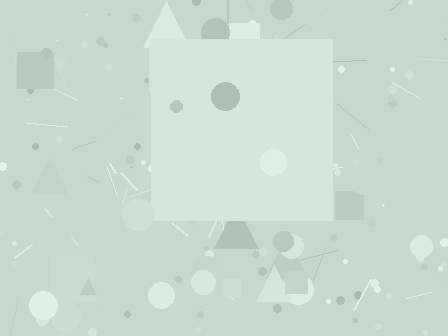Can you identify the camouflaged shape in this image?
The camouflaged shape is a square.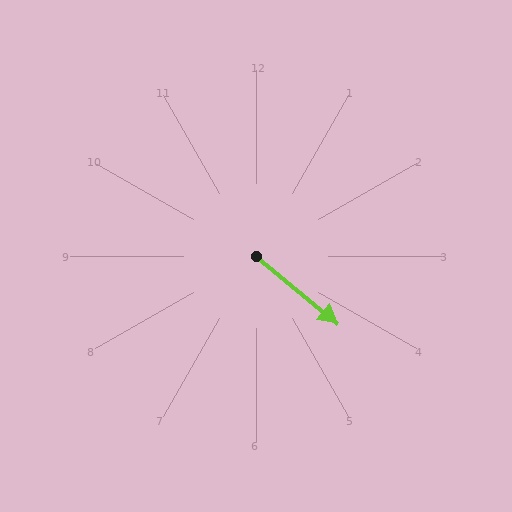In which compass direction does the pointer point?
Southeast.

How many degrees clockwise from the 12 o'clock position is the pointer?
Approximately 130 degrees.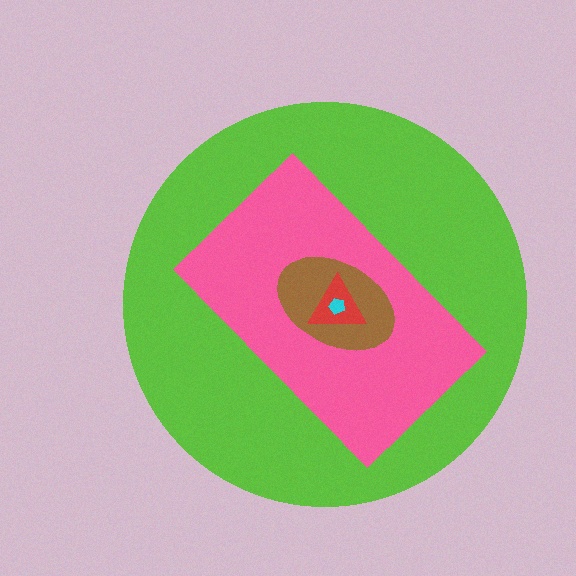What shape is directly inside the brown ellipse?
The red triangle.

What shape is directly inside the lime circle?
The pink rectangle.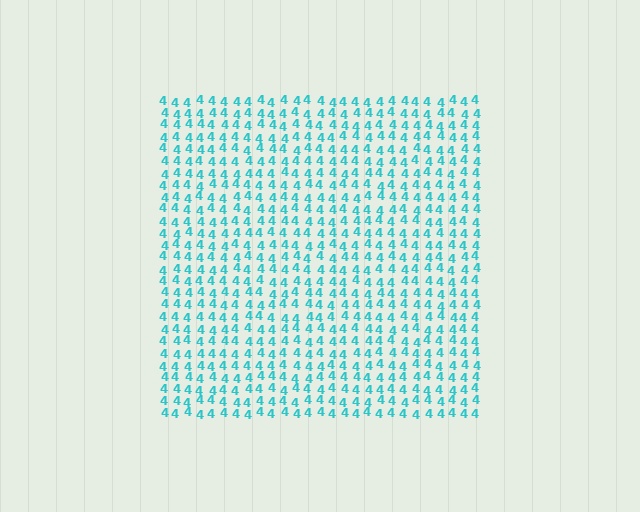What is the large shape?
The large shape is a square.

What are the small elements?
The small elements are digit 4's.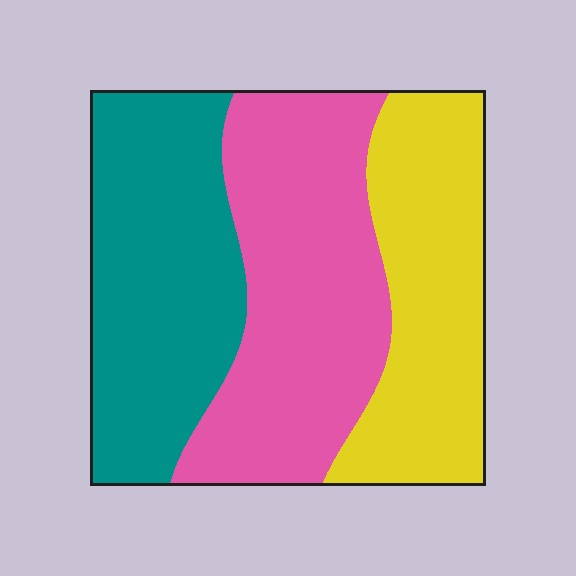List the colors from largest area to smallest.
From largest to smallest: pink, teal, yellow.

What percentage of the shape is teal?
Teal takes up about one third (1/3) of the shape.